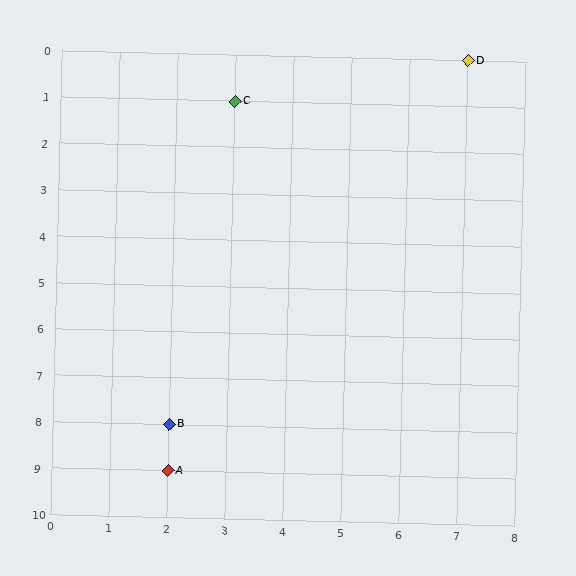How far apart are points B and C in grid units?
Points B and C are 1 column and 7 rows apart (about 7.1 grid units diagonally).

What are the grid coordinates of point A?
Point A is at grid coordinates (2, 9).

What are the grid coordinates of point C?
Point C is at grid coordinates (3, 1).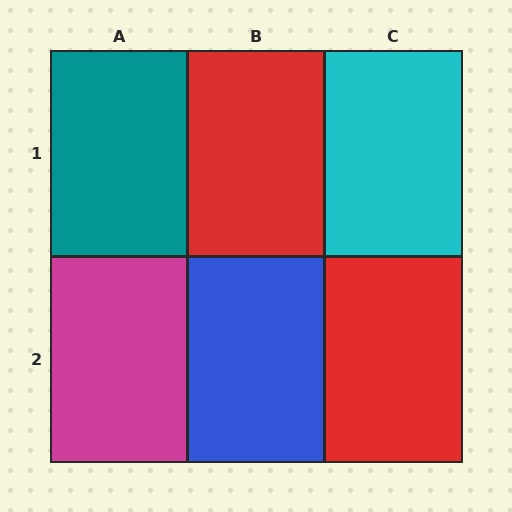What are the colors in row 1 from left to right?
Teal, red, cyan.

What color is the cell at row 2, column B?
Blue.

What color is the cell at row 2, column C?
Red.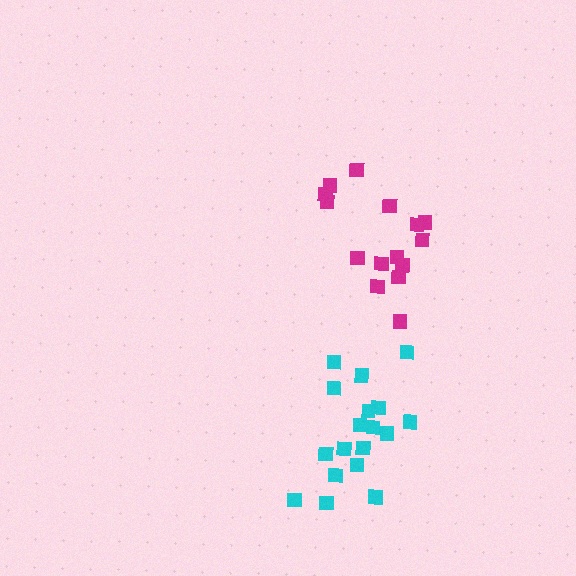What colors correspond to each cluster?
The clusters are colored: magenta, cyan.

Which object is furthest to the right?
The magenta cluster is rightmost.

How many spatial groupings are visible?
There are 2 spatial groupings.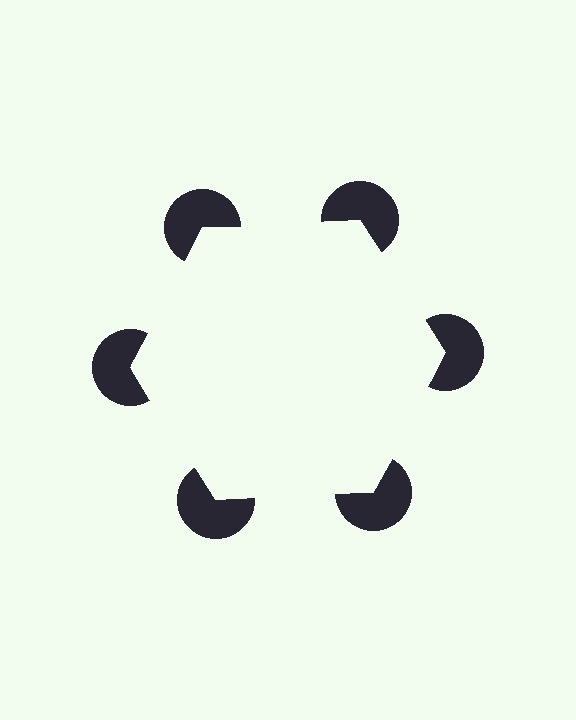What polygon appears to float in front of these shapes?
An illusory hexagon — its edges are inferred from the aligned wedge cuts in the pac-man discs, not physically drawn.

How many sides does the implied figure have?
6 sides.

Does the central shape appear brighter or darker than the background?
It typically appears slightly brighter than the background, even though no actual brightness change is drawn.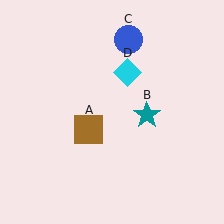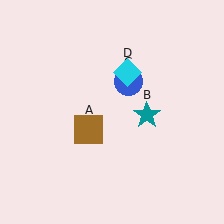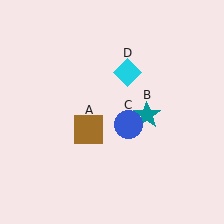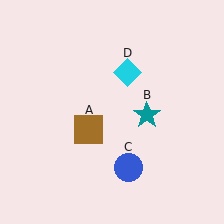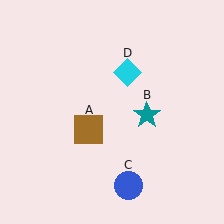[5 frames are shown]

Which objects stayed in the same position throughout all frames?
Brown square (object A) and teal star (object B) and cyan diamond (object D) remained stationary.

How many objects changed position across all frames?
1 object changed position: blue circle (object C).